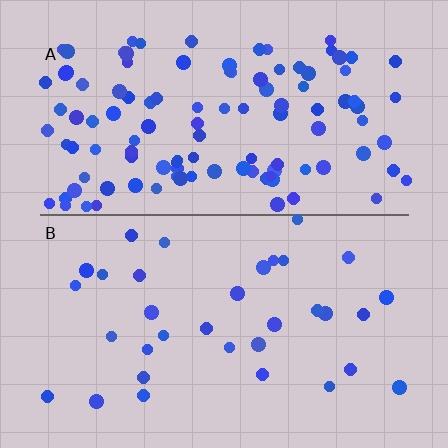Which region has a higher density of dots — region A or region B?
A (the top).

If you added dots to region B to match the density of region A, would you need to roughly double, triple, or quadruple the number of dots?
Approximately triple.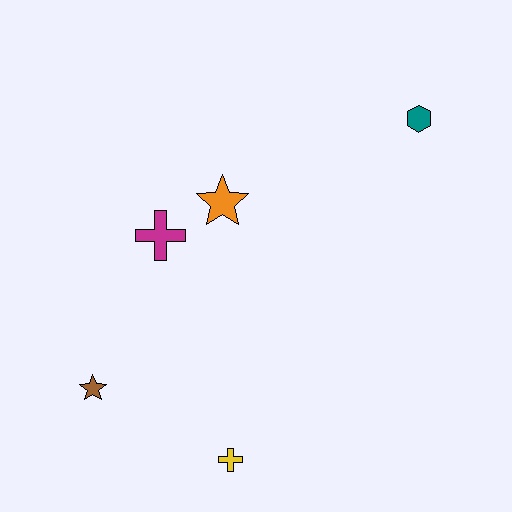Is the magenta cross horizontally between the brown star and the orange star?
Yes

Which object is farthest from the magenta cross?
The teal hexagon is farthest from the magenta cross.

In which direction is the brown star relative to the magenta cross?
The brown star is below the magenta cross.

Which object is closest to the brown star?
The yellow cross is closest to the brown star.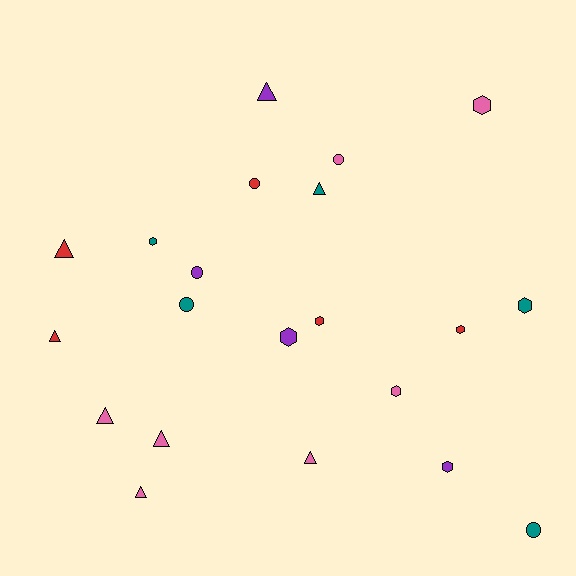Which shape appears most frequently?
Hexagon, with 8 objects.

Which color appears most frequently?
Pink, with 7 objects.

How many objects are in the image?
There are 21 objects.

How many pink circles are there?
There is 1 pink circle.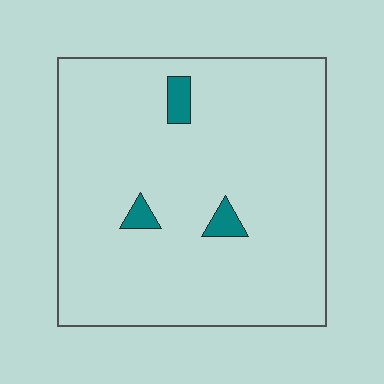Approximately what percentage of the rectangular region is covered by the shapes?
Approximately 5%.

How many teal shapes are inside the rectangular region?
3.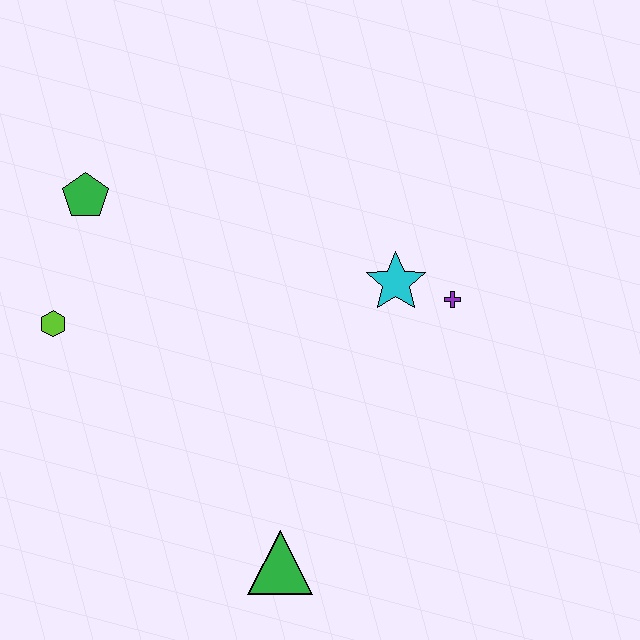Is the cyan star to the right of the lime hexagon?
Yes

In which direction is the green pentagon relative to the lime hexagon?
The green pentagon is above the lime hexagon.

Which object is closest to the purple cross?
The cyan star is closest to the purple cross.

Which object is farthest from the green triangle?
The green pentagon is farthest from the green triangle.